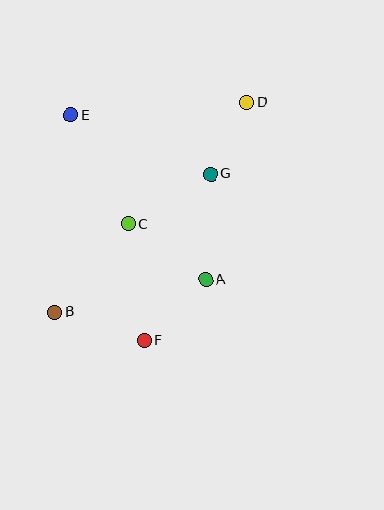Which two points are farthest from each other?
Points B and D are farthest from each other.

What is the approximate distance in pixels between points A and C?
The distance between A and C is approximately 95 pixels.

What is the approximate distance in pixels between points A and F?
The distance between A and F is approximately 87 pixels.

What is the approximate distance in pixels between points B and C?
The distance between B and C is approximately 115 pixels.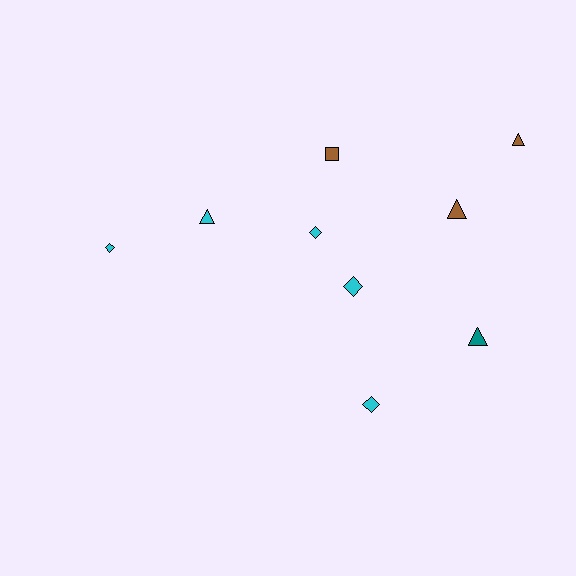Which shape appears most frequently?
Triangle, with 4 objects.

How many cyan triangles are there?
There is 1 cyan triangle.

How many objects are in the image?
There are 9 objects.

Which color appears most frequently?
Cyan, with 5 objects.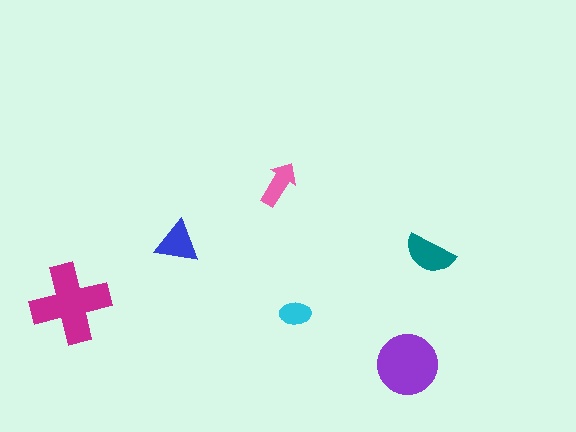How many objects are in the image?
There are 6 objects in the image.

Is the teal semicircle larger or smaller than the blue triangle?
Larger.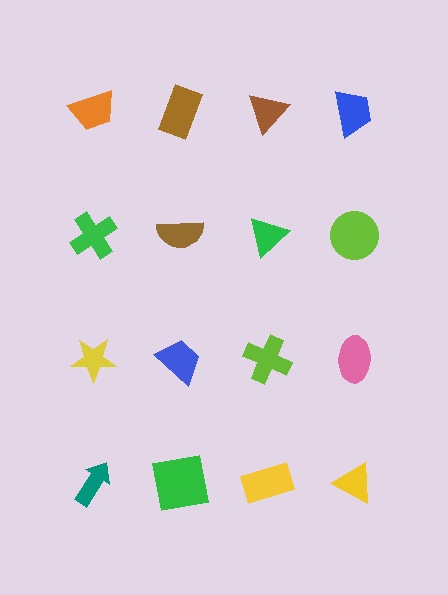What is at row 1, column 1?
An orange trapezoid.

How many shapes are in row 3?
4 shapes.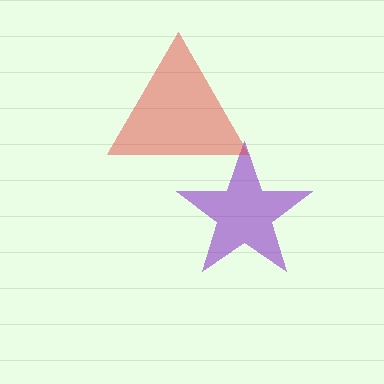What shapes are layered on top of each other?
The layered shapes are: a purple star, a red triangle.